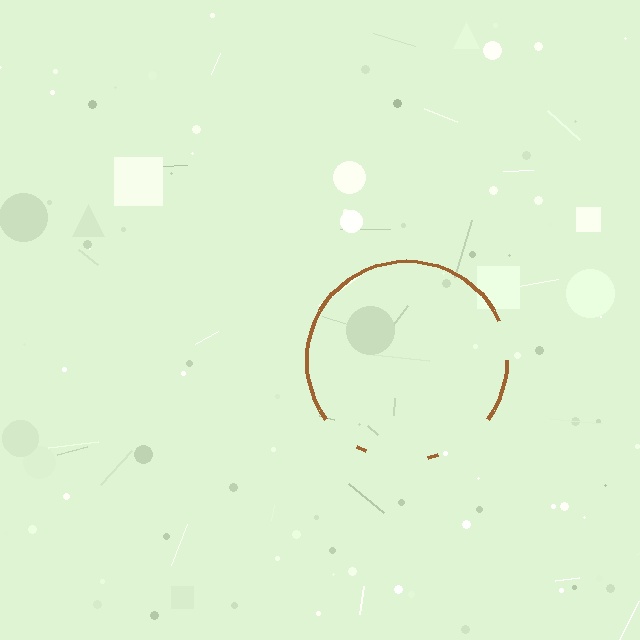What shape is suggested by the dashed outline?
The dashed outline suggests a circle.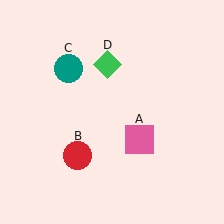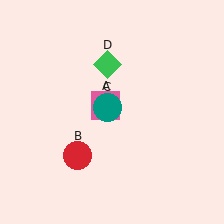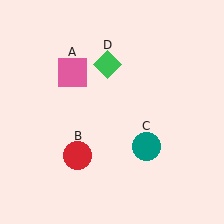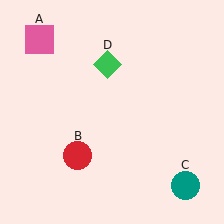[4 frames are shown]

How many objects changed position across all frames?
2 objects changed position: pink square (object A), teal circle (object C).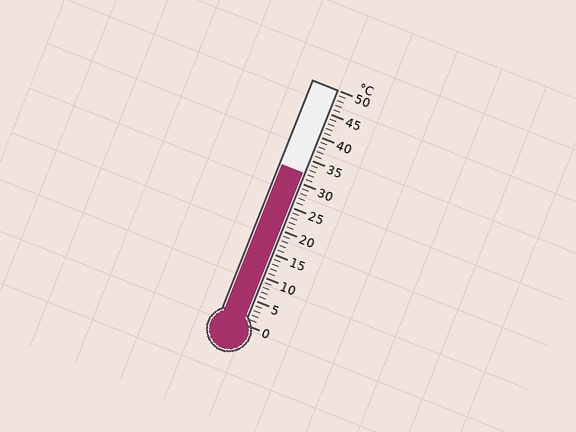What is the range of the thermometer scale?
The thermometer scale ranges from 0°C to 50°C.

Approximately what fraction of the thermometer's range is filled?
The thermometer is filled to approximately 65% of its range.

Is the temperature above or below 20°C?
The temperature is above 20°C.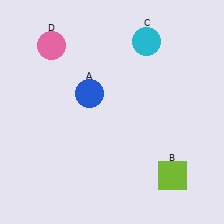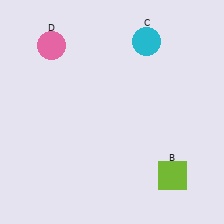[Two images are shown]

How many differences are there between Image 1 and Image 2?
There is 1 difference between the two images.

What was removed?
The blue circle (A) was removed in Image 2.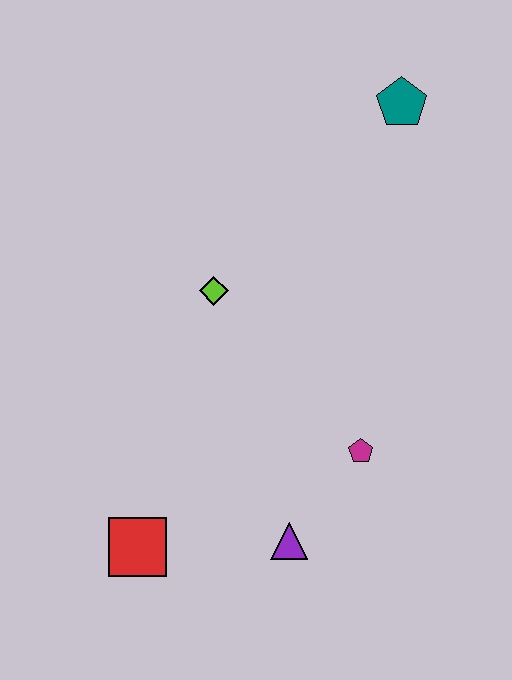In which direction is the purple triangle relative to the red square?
The purple triangle is to the right of the red square.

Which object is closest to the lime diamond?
The magenta pentagon is closest to the lime diamond.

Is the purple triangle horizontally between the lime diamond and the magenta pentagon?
Yes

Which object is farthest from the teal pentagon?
The red square is farthest from the teal pentagon.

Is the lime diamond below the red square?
No